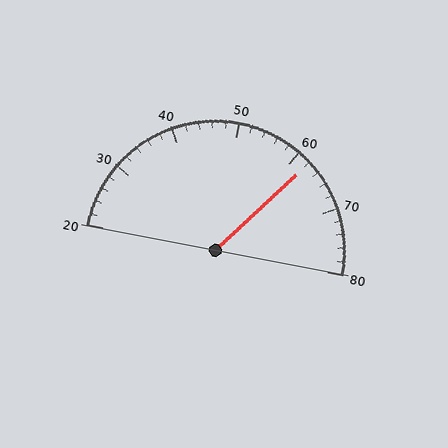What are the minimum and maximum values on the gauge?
The gauge ranges from 20 to 80.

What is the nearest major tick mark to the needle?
The nearest major tick mark is 60.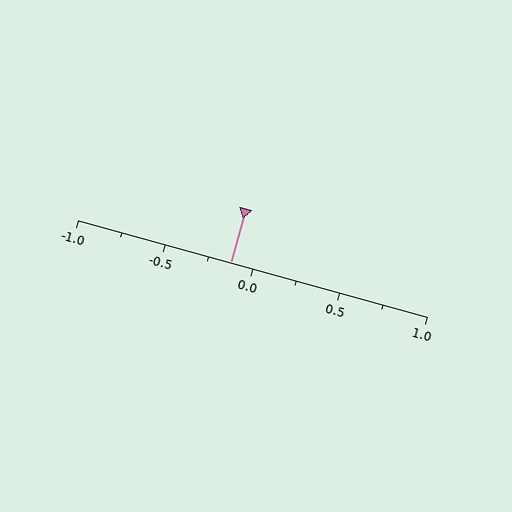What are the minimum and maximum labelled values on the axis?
The axis runs from -1.0 to 1.0.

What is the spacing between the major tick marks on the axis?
The major ticks are spaced 0.5 apart.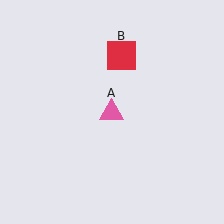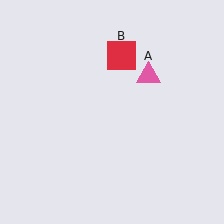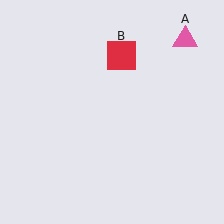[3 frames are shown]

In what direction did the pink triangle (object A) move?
The pink triangle (object A) moved up and to the right.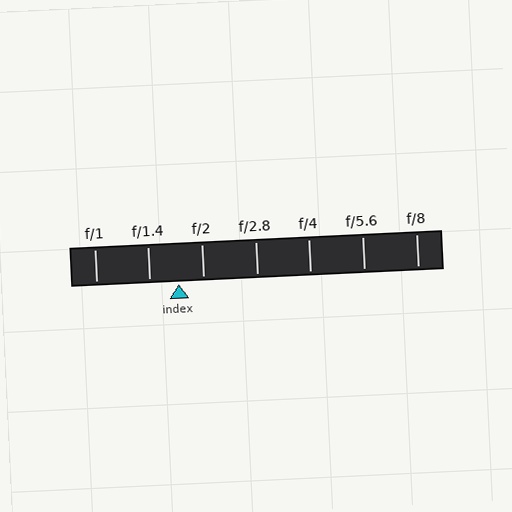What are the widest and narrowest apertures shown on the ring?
The widest aperture shown is f/1 and the narrowest is f/8.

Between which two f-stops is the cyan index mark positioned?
The index mark is between f/1.4 and f/2.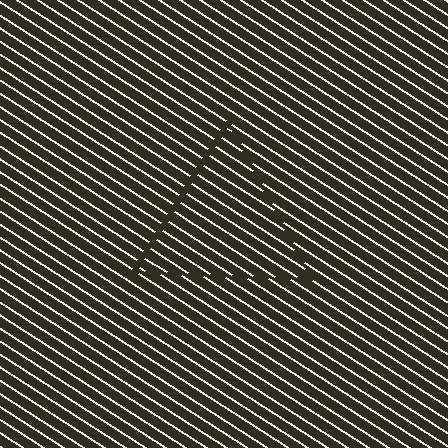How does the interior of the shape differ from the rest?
The interior of the shape contains the same grating, shifted by half a period — the contour is defined by the phase discontinuity where line-ends from the inner and outer gratings abut.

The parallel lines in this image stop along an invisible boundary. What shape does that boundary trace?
An illusory triangle. The interior of the shape contains the same grating, shifted by half a period — the contour is defined by the phase discontinuity where line-ends from the inner and outer gratings abut.